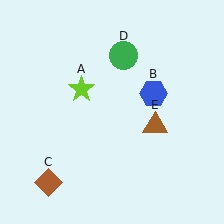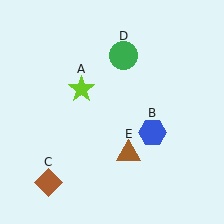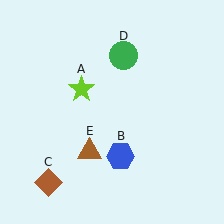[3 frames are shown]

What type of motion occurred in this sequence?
The blue hexagon (object B), brown triangle (object E) rotated clockwise around the center of the scene.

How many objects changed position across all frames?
2 objects changed position: blue hexagon (object B), brown triangle (object E).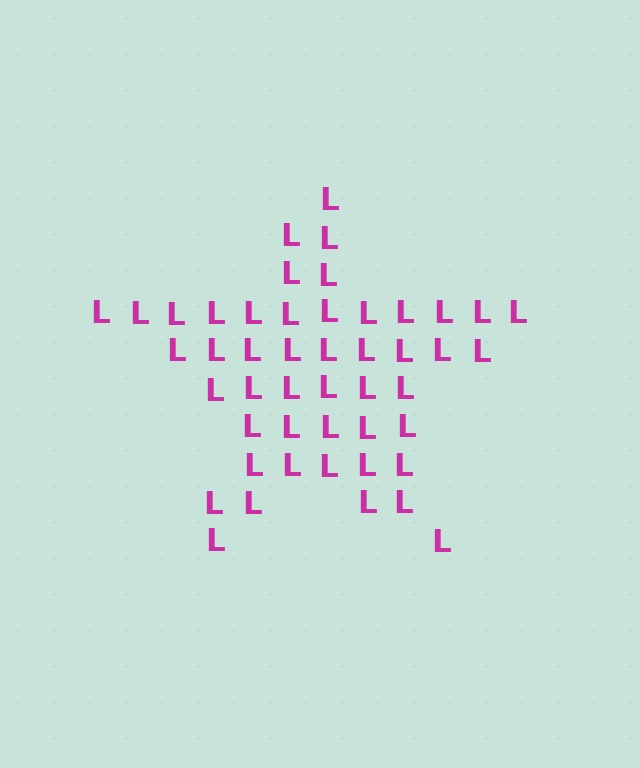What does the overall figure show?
The overall figure shows a star.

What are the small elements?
The small elements are letter L's.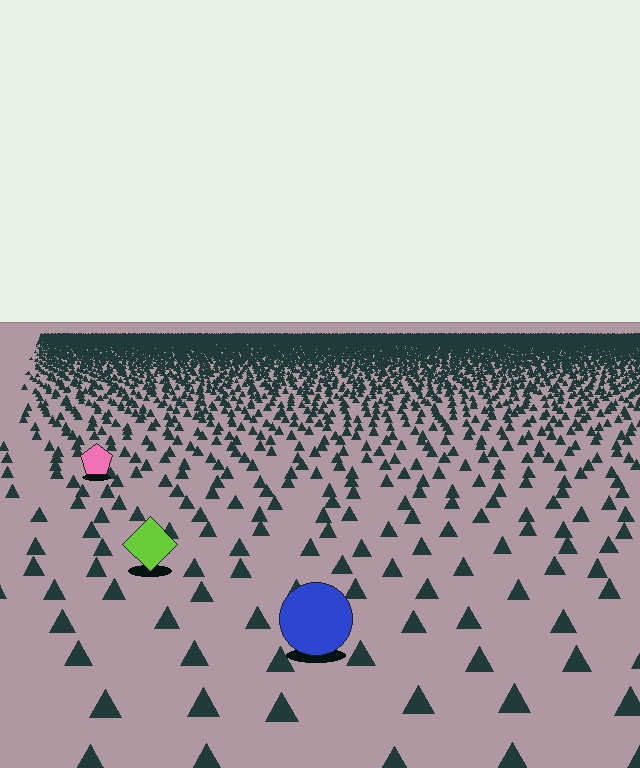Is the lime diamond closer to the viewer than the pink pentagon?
Yes. The lime diamond is closer — you can tell from the texture gradient: the ground texture is coarser near it.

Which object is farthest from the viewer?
The pink pentagon is farthest from the viewer. It appears smaller and the ground texture around it is denser.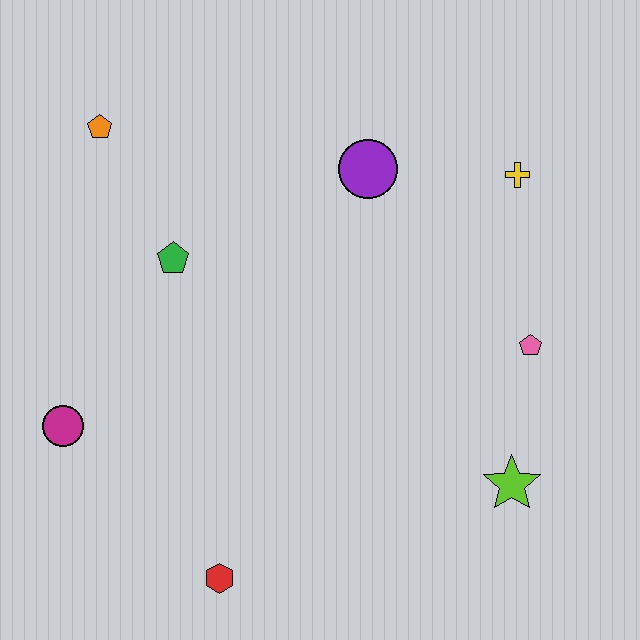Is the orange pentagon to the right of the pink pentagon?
No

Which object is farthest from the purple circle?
The red hexagon is farthest from the purple circle.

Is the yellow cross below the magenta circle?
No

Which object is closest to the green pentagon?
The orange pentagon is closest to the green pentagon.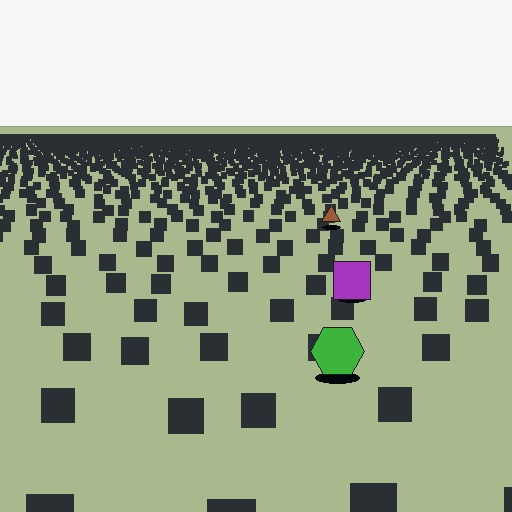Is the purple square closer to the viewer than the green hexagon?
No. The green hexagon is closer — you can tell from the texture gradient: the ground texture is coarser near it.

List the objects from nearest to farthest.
From nearest to farthest: the green hexagon, the purple square, the brown triangle.